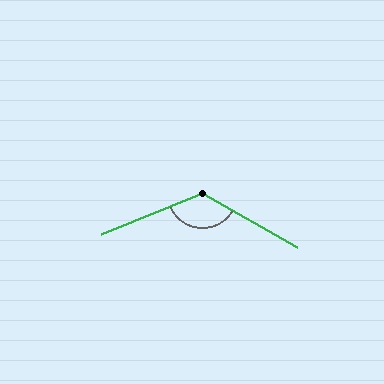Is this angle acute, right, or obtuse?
It is obtuse.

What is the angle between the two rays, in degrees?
Approximately 129 degrees.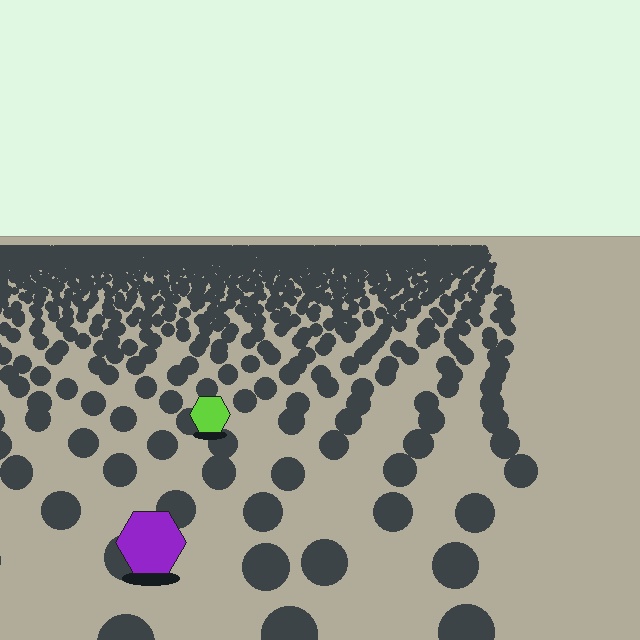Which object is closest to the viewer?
The purple hexagon is closest. The texture marks near it are larger and more spread out.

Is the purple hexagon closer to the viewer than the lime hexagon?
Yes. The purple hexagon is closer — you can tell from the texture gradient: the ground texture is coarser near it.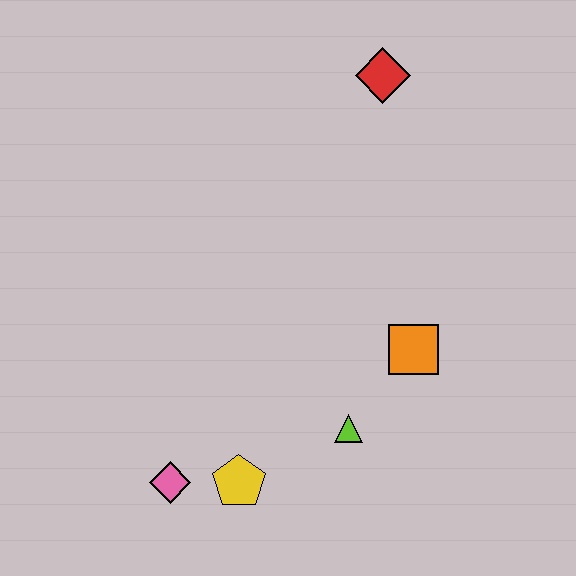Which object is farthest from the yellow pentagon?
The red diamond is farthest from the yellow pentagon.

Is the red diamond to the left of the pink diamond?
No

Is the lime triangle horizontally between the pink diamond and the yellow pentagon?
No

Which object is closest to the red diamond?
The orange square is closest to the red diamond.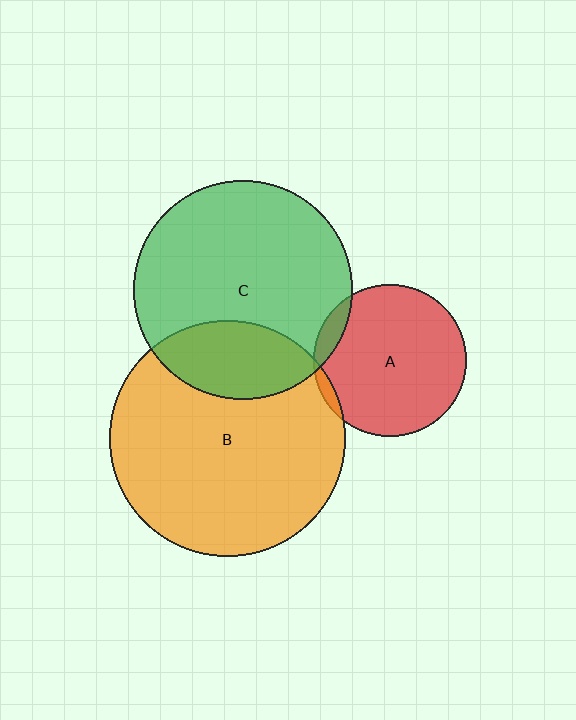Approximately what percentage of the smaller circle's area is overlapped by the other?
Approximately 5%.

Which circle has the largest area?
Circle B (orange).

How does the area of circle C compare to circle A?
Approximately 2.1 times.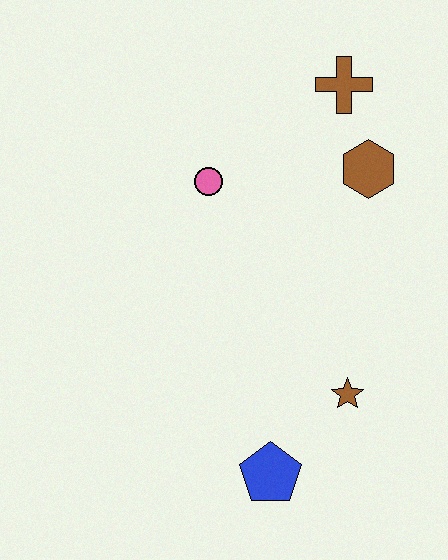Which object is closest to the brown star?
The blue pentagon is closest to the brown star.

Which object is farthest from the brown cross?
The blue pentagon is farthest from the brown cross.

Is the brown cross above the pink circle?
Yes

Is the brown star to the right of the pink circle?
Yes